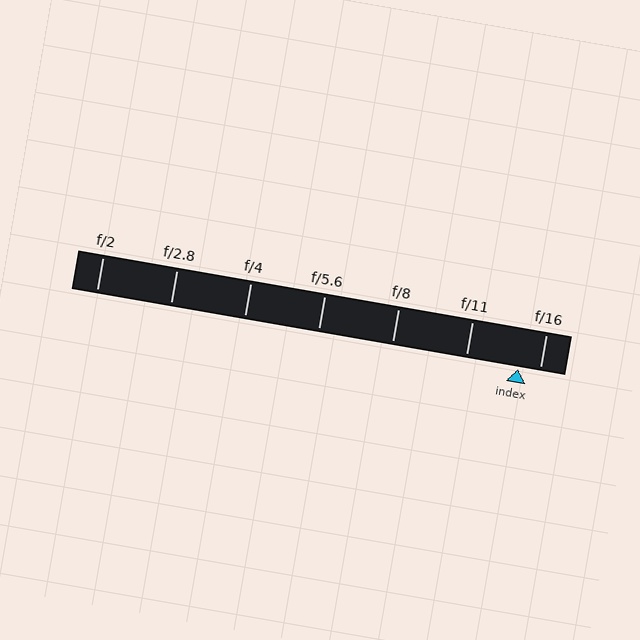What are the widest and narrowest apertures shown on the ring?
The widest aperture shown is f/2 and the narrowest is f/16.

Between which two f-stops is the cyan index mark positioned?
The index mark is between f/11 and f/16.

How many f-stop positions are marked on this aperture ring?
There are 7 f-stop positions marked.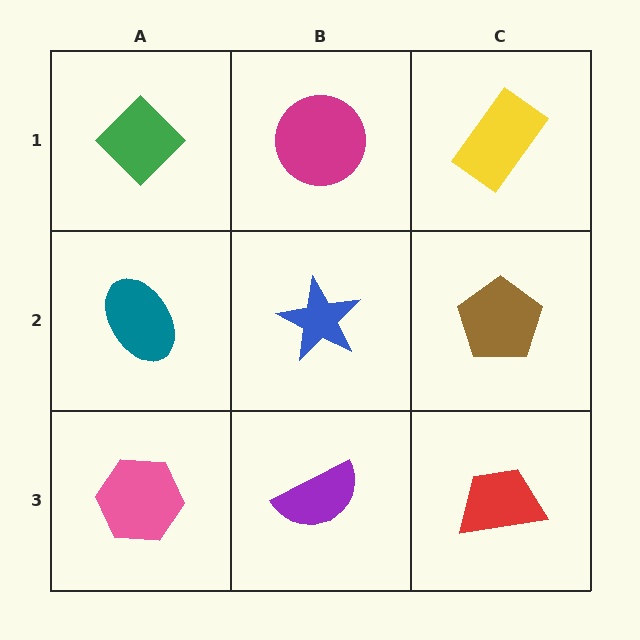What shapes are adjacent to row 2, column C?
A yellow rectangle (row 1, column C), a red trapezoid (row 3, column C), a blue star (row 2, column B).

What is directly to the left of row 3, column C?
A purple semicircle.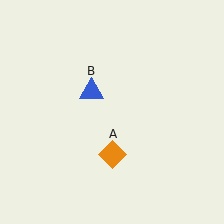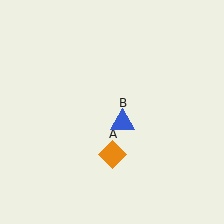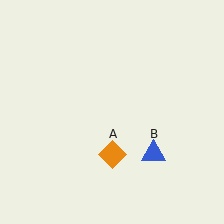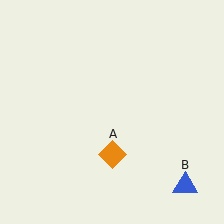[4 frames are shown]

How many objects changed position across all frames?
1 object changed position: blue triangle (object B).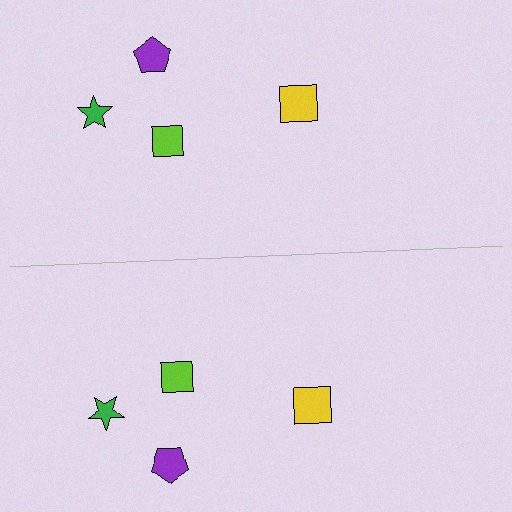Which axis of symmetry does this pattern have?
The pattern has a horizontal axis of symmetry running through the center of the image.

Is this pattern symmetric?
Yes, this pattern has bilateral (reflection) symmetry.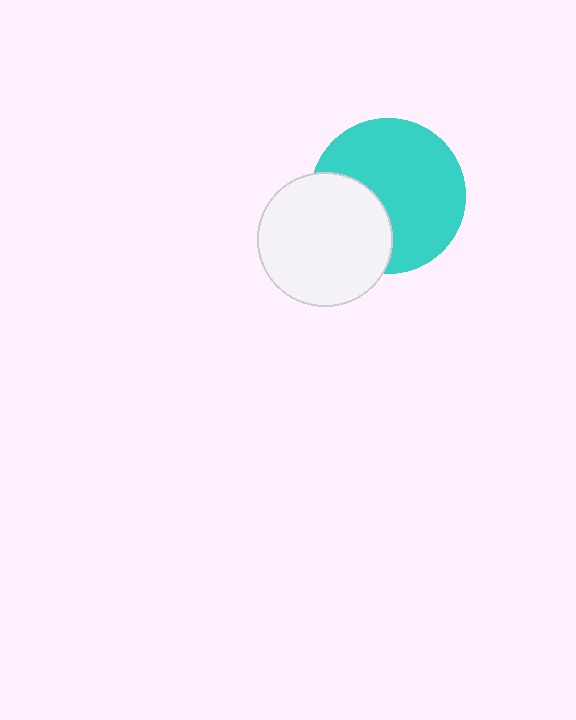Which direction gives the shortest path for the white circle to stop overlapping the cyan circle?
Moving left gives the shortest separation.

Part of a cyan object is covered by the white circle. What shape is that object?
It is a circle.